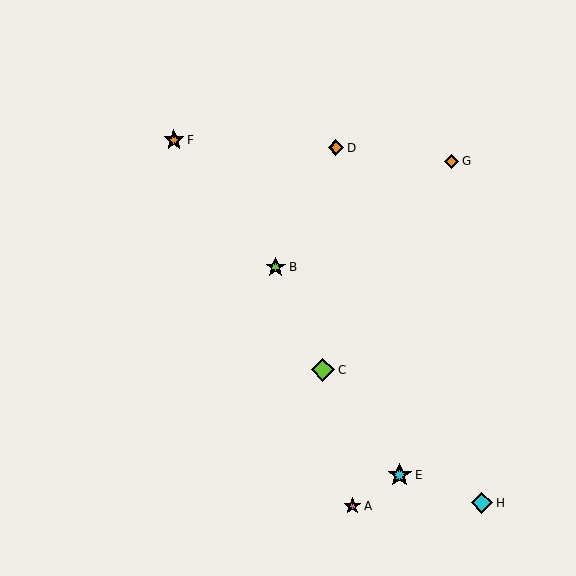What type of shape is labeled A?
Shape A is a pink star.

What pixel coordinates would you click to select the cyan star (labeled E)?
Click at (400, 475) to select the cyan star E.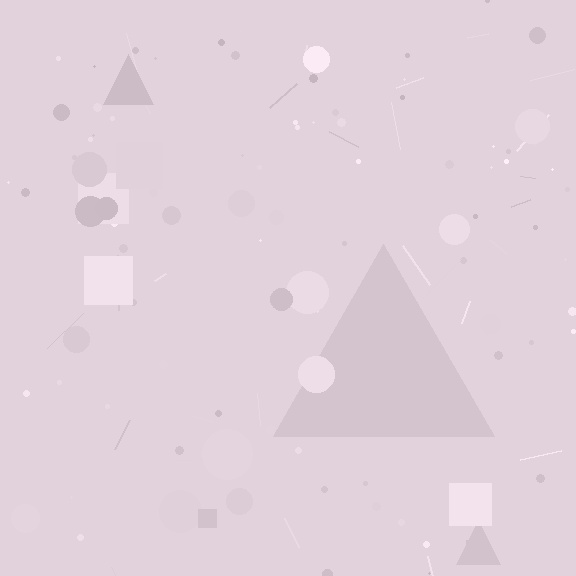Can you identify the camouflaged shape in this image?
The camouflaged shape is a triangle.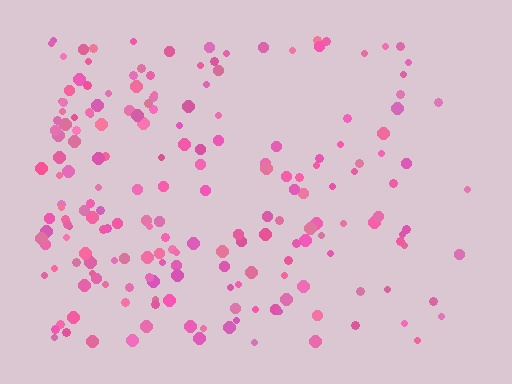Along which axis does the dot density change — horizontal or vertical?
Horizontal.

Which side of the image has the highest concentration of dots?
The left.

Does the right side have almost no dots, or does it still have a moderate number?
Still a moderate number, just noticeably fewer than the left.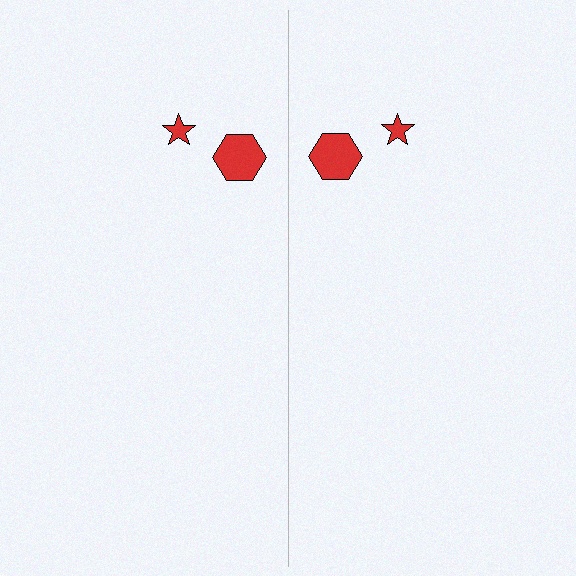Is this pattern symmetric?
Yes, this pattern has bilateral (reflection) symmetry.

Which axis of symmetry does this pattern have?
The pattern has a vertical axis of symmetry running through the center of the image.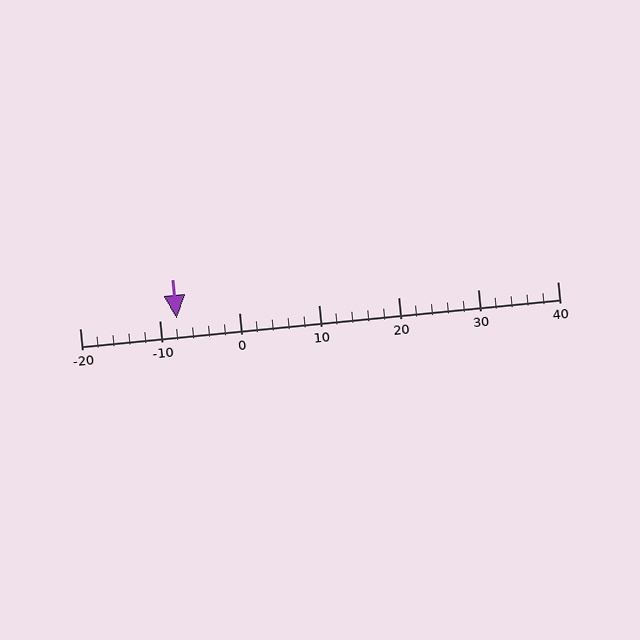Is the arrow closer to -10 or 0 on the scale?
The arrow is closer to -10.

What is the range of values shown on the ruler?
The ruler shows values from -20 to 40.